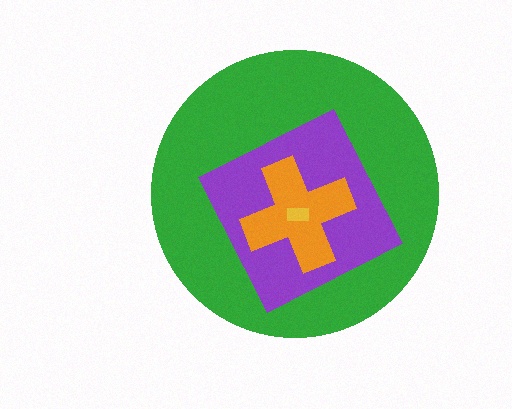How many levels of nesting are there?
4.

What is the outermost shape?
The green circle.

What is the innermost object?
The yellow rectangle.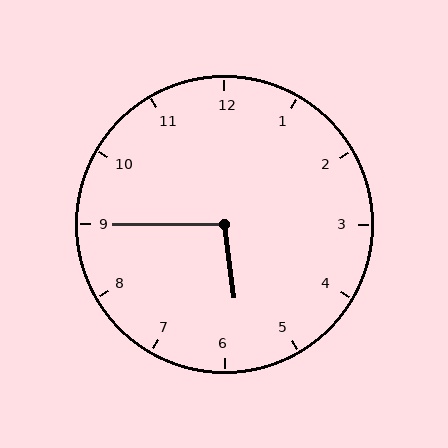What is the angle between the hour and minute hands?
Approximately 98 degrees.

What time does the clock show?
5:45.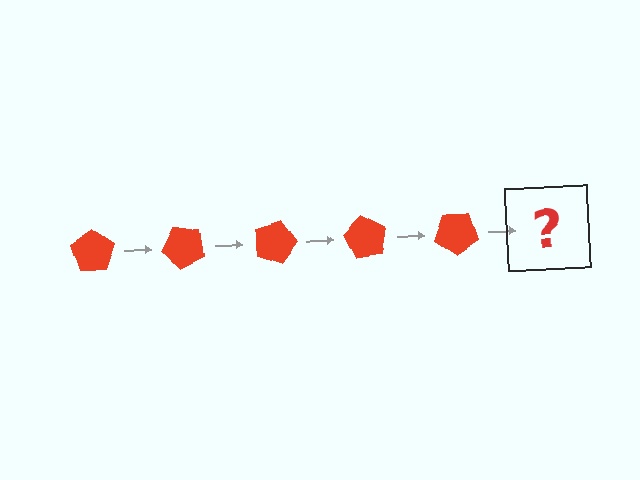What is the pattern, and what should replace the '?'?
The pattern is that the pentagon rotates 45 degrees each step. The '?' should be a red pentagon rotated 225 degrees.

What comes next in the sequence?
The next element should be a red pentagon rotated 225 degrees.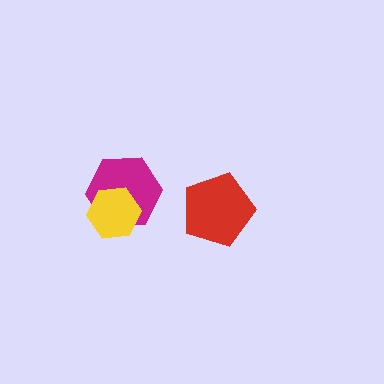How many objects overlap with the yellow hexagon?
1 object overlaps with the yellow hexagon.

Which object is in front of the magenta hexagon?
The yellow hexagon is in front of the magenta hexagon.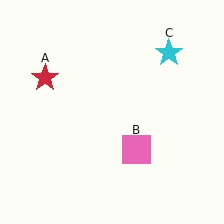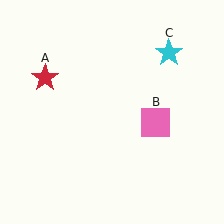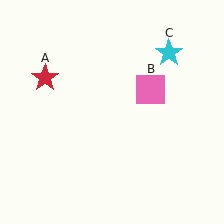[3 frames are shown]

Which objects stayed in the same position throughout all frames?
Red star (object A) and cyan star (object C) remained stationary.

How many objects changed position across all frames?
1 object changed position: pink square (object B).